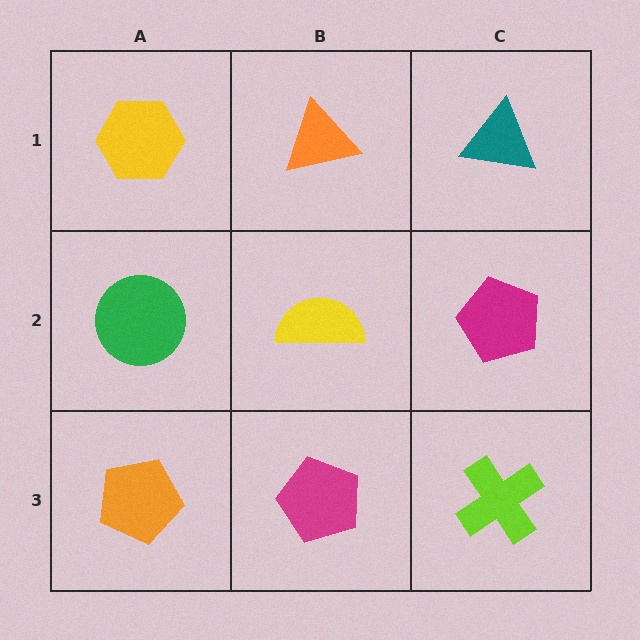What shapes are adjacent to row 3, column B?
A yellow semicircle (row 2, column B), an orange pentagon (row 3, column A), a lime cross (row 3, column C).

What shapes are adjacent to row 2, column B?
An orange triangle (row 1, column B), a magenta pentagon (row 3, column B), a green circle (row 2, column A), a magenta pentagon (row 2, column C).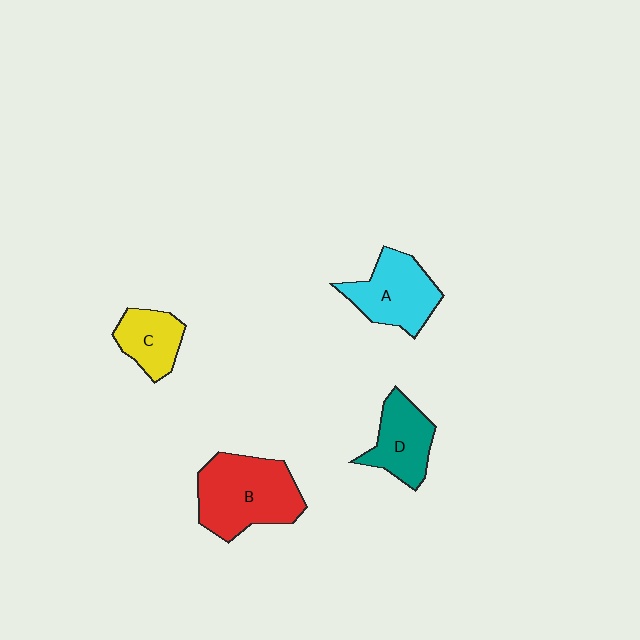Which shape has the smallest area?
Shape C (yellow).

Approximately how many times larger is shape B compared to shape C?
Approximately 1.9 times.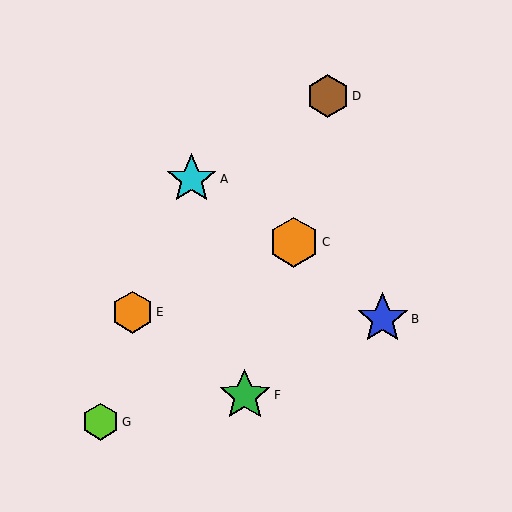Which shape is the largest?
The green star (labeled F) is the largest.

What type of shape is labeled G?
Shape G is a lime hexagon.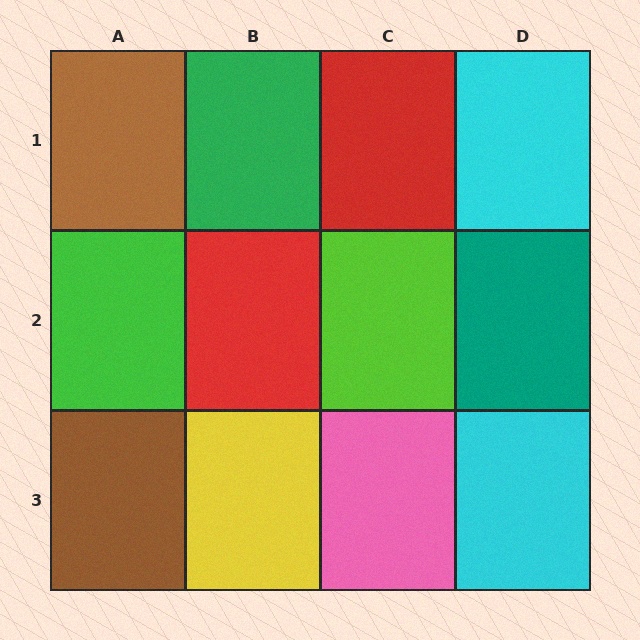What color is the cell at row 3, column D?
Cyan.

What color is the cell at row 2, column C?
Lime.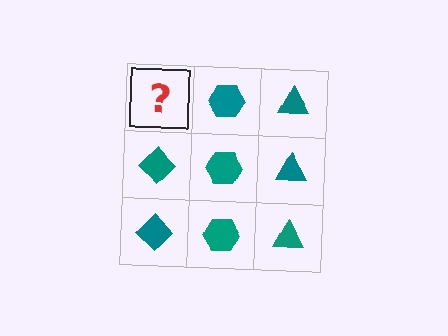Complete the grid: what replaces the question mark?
The question mark should be replaced with a teal diamond.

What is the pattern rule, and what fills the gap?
The rule is that each column has a consistent shape. The gap should be filled with a teal diamond.